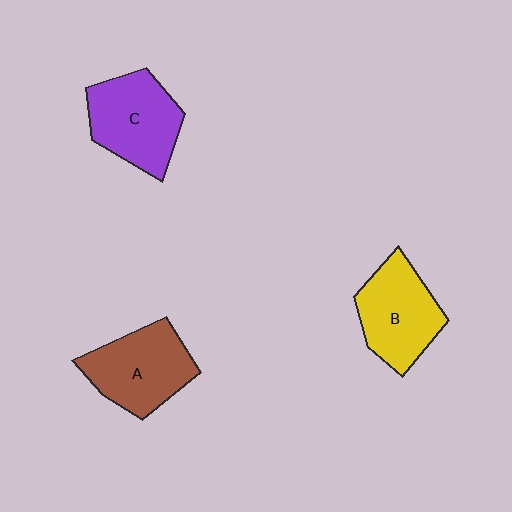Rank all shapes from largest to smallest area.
From largest to smallest: C (purple), A (brown), B (yellow).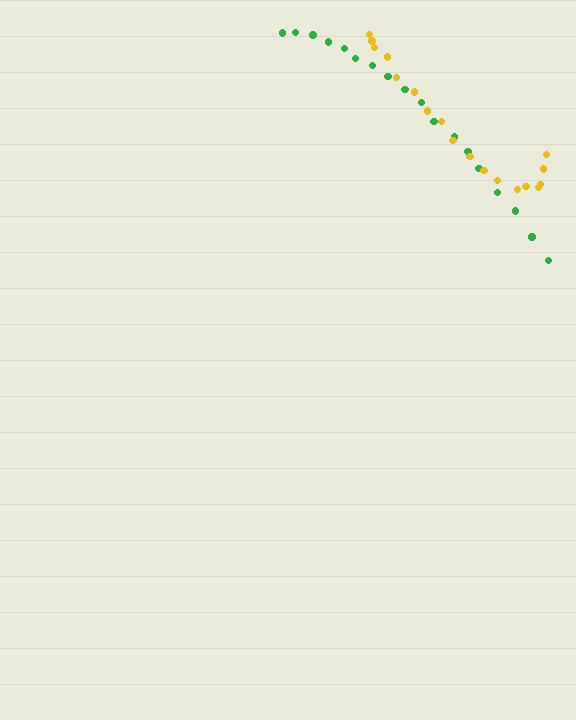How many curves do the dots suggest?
There are 2 distinct paths.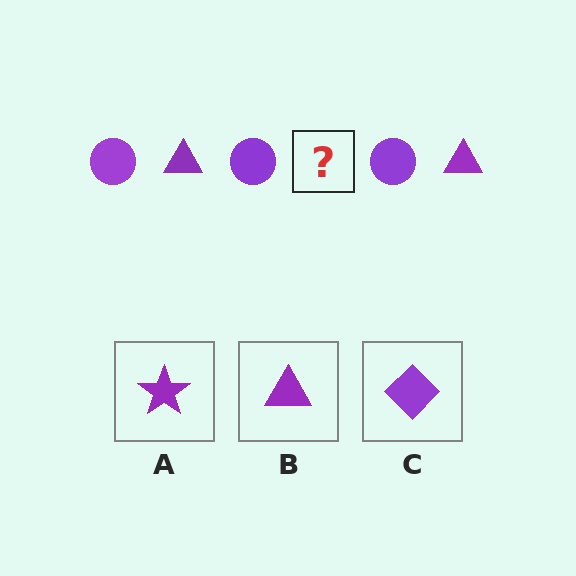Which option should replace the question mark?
Option B.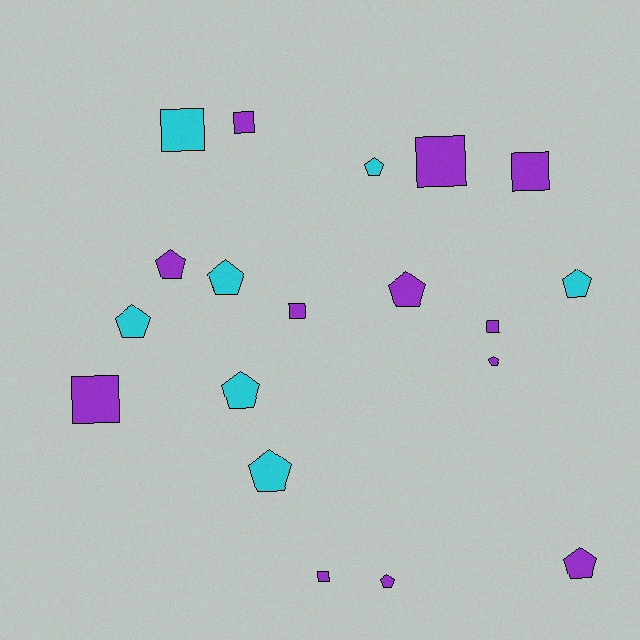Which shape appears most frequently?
Pentagon, with 11 objects.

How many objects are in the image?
There are 19 objects.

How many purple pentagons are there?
There are 5 purple pentagons.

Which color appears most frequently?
Purple, with 12 objects.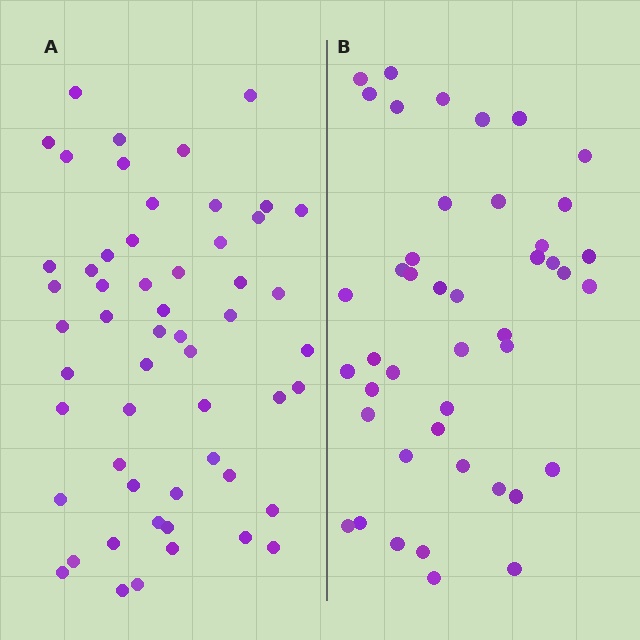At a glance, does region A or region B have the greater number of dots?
Region A (the left region) has more dots.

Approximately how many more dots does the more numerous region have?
Region A has roughly 12 or so more dots than region B.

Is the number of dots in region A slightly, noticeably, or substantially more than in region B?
Region A has noticeably more, but not dramatically so. The ratio is roughly 1.2 to 1.